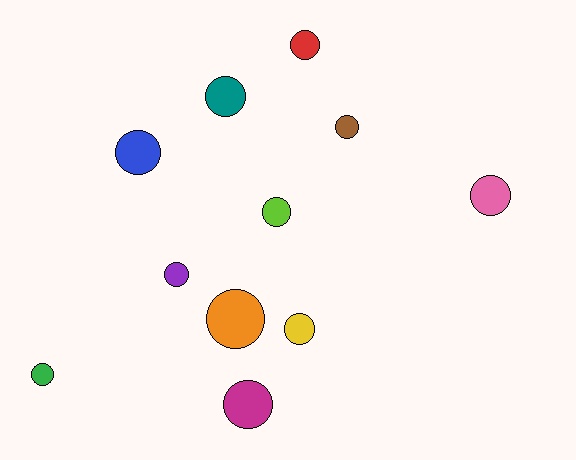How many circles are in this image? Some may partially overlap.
There are 11 circles.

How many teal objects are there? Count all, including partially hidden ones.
There is 1 teal object.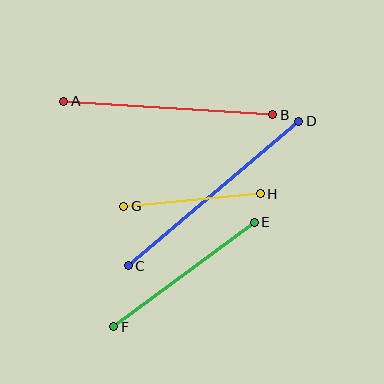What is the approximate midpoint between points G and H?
The midpoint is at approximately (192, 200) pixels.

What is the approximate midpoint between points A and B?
The midpoint is at approximately (168, 108) pixels.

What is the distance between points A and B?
The distance is approximately 210 pixels.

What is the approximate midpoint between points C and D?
The midpoint is at approximately (214, 193) pixels.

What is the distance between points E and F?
The distance is approximately 175 pixels.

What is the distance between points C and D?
The distance is approximately 223 pixels.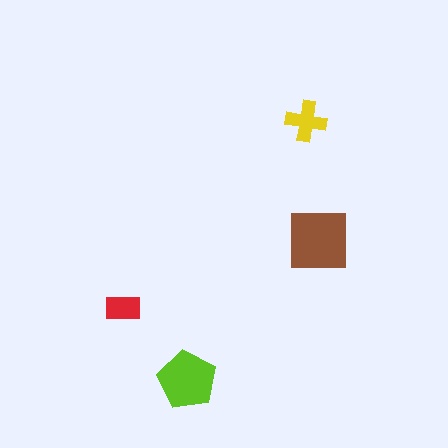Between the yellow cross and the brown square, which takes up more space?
The brown square.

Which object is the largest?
The brown square.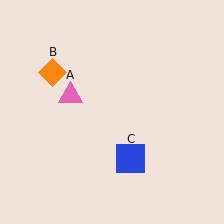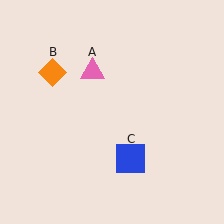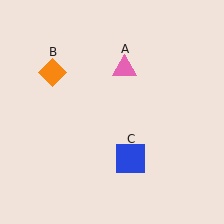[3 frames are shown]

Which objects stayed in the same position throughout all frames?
Orange diamond (object B) and blue square (object C) remained stationary.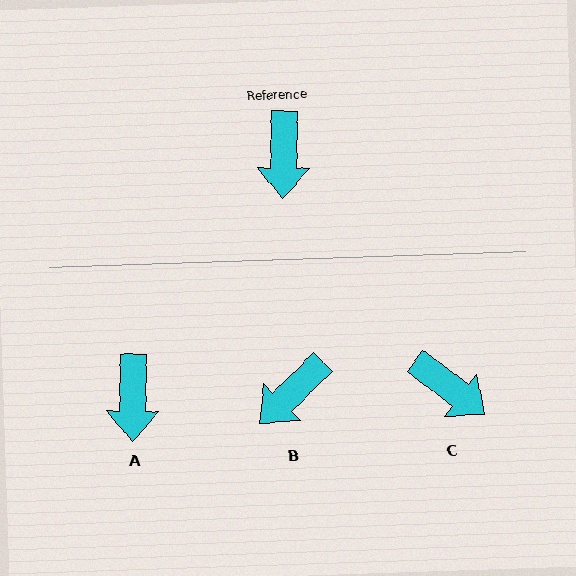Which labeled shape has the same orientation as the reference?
A.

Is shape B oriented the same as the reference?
No, it is off by about 44 degrees.